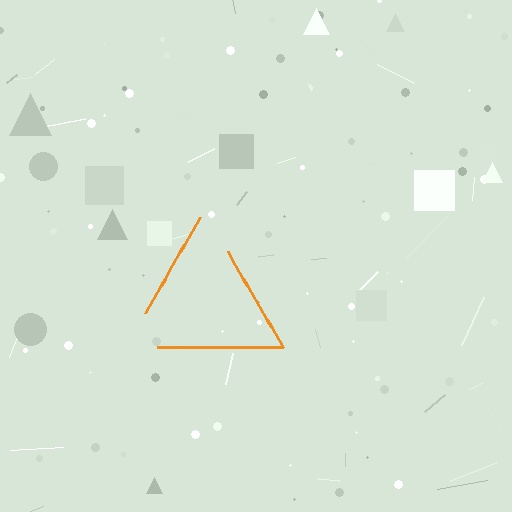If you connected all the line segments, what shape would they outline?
They would outline a triangle.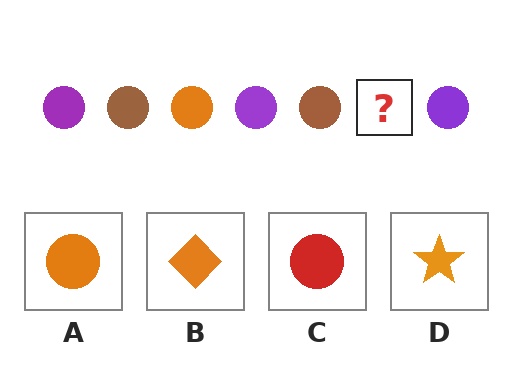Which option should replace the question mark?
Option A.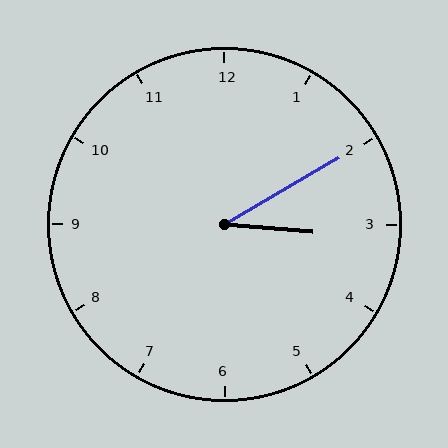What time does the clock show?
3:10.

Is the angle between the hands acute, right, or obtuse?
It is acute.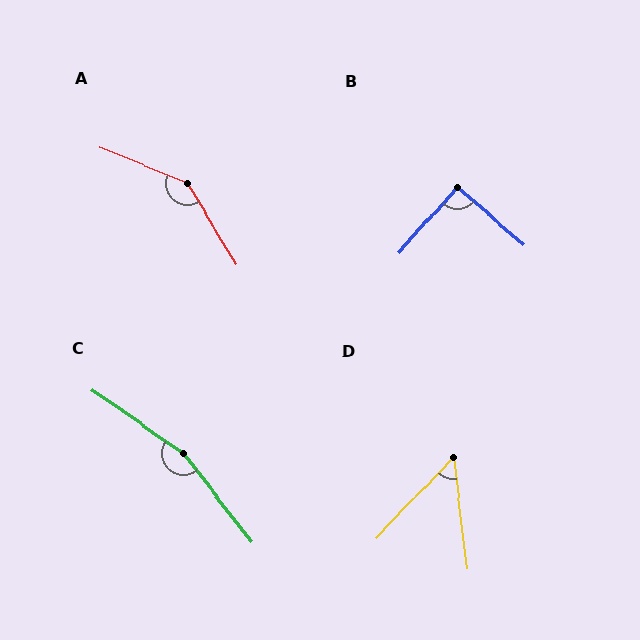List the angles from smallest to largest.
D (50°), B (91°), A (144°), C (163°).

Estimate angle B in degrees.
Approximately 91 degrees.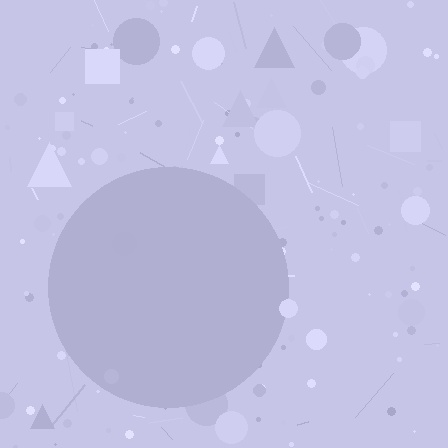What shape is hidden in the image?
A circle is hidden in the image.